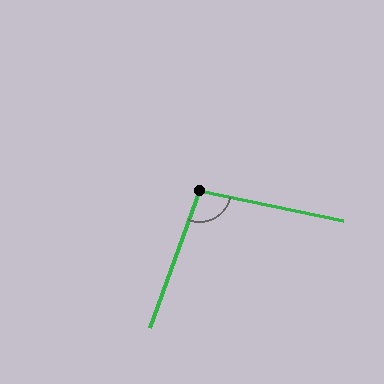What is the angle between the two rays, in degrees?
Approximately 98 degrees.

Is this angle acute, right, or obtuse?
It is obtuse.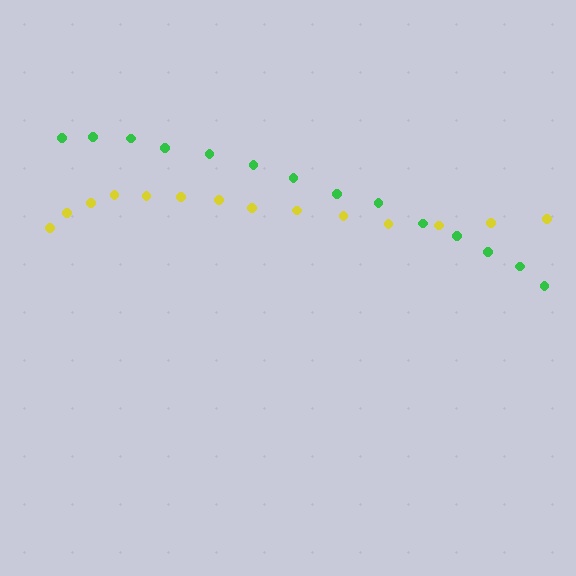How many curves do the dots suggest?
There are 2 distinct paths.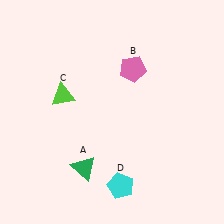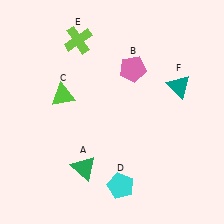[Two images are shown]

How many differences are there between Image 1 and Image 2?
There are 2 differences between the two images.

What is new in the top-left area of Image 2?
A lime cross (E) was added in the top-left area of Image 2.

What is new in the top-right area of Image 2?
A teal triangle (F) was added in the top-right area of Image 2.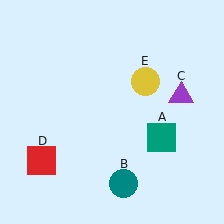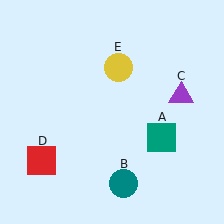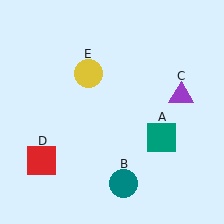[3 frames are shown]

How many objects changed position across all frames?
1 object changed position: yellow circle (object E).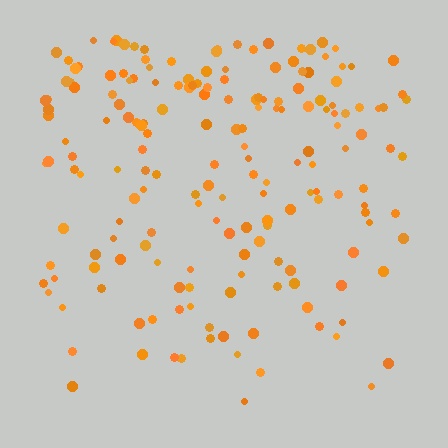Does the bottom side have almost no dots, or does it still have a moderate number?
Still a moderate number, just noticeably fewer than the top.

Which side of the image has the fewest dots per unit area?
The bottom.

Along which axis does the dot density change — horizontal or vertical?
Vertical.